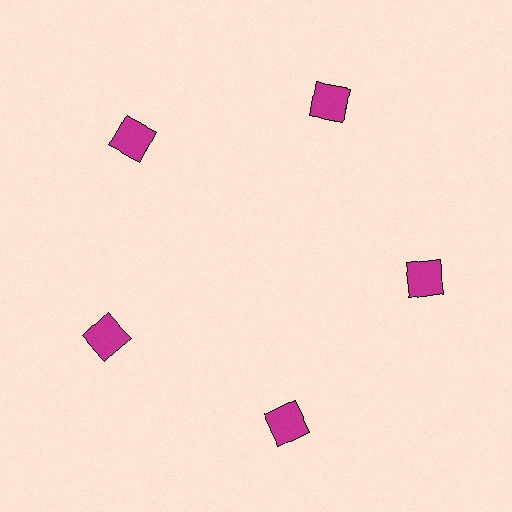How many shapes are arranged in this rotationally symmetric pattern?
There are 5 shapes, arranged in 5 groups of 1.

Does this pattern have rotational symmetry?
Yes, this pattern has 5-fold rotational symmetry. It looks the same after rotating 72 degrees around the center.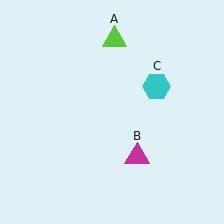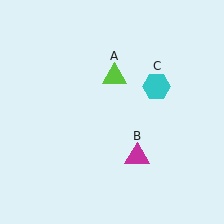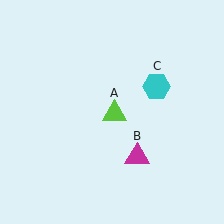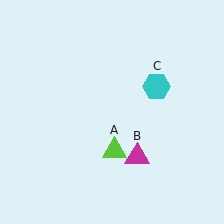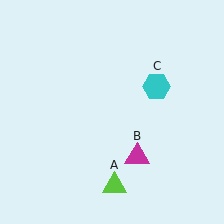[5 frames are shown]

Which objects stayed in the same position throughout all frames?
Magenta triangle (object B) and cyan hexagon (object C) remained stationary.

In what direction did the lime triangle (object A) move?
The lime triangle (object A) moved down.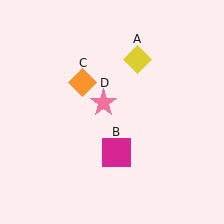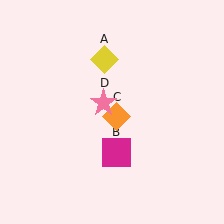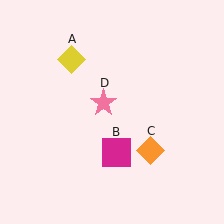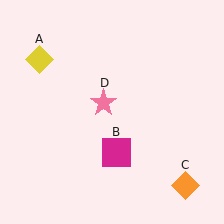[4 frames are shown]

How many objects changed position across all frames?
2 objects changed position: yellow diamond (object A), orange diamond (object C).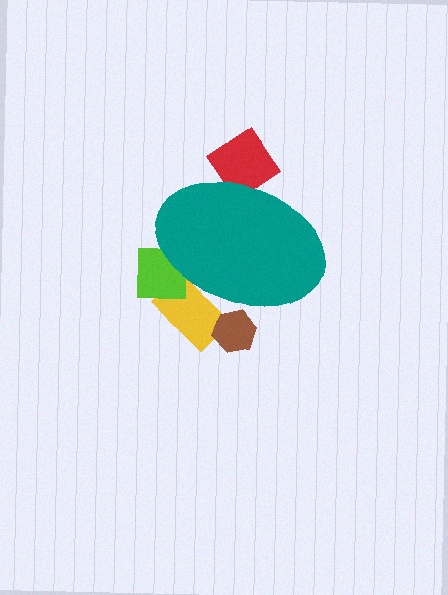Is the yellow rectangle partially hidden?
Yes, the yellow rectangle is partially hidden behind the teal ellipse.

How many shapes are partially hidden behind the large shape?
4 shapes are partially hidden.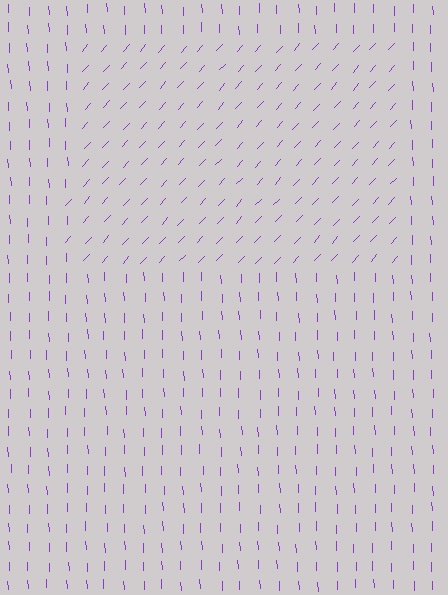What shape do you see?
I see a rectangle.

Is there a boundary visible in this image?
Yes, there is a texture boundary formed by a change in line orientation.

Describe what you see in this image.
The image is filled with small purple line segments. A rectangle region in the image has lines oriented differently from the surrounding lines, creating a visible texture boundary.